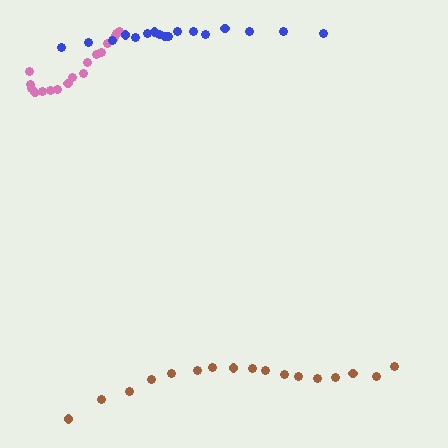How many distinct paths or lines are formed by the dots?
There are 3 distinct paths.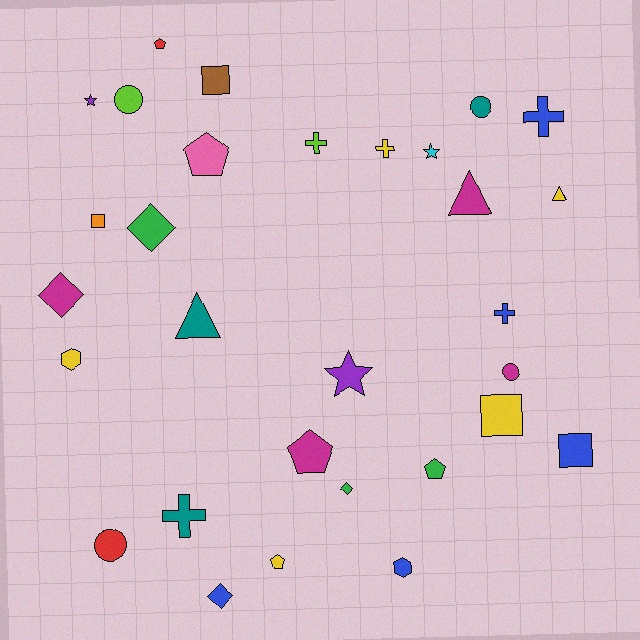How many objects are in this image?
There are 30 objects.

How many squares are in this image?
There are 4 squares.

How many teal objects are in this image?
There are 3 teal objects.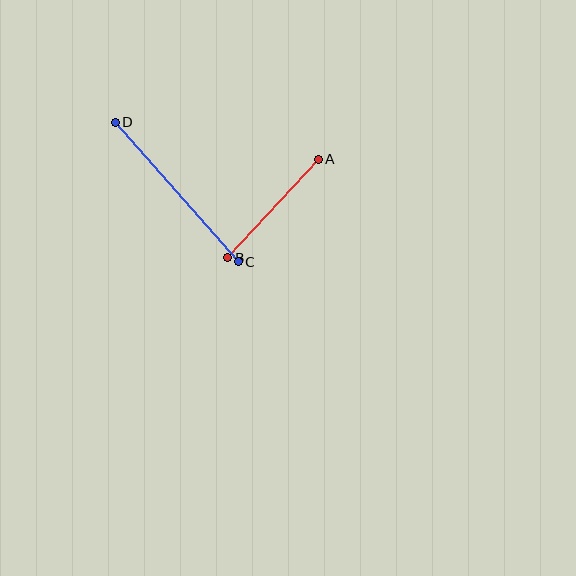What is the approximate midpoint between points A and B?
The midpoint is at approximately (273, 208) pixels.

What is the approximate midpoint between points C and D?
The midpoint is at approximately (177, 192) pixels.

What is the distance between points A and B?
The distance is approximately 133 pixels.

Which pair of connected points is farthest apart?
Points C and D are farthest apart.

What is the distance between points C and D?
The distance is approximately 186 pixels.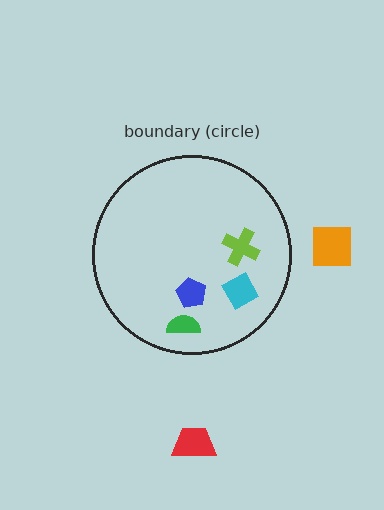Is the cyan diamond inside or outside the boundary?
Inside.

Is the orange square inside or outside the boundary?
Outside.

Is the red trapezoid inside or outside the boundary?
Outside.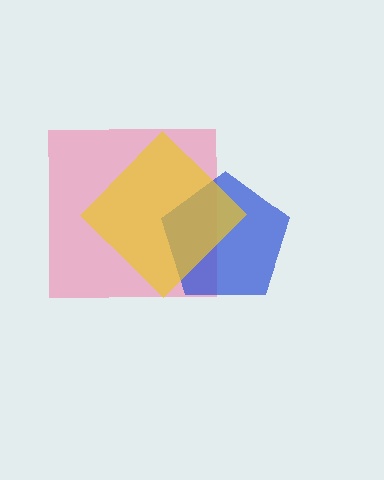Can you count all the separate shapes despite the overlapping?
Yes, there are 3 separate shapes.